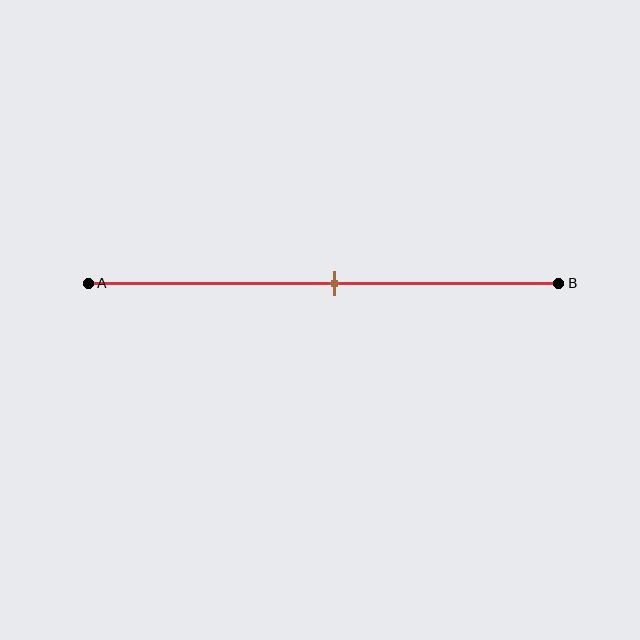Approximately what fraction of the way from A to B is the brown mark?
The brown mark is approximately 50% of the way from A to B.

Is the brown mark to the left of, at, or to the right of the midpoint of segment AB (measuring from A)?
The brown mark is approximately at the midpoint of segment AB.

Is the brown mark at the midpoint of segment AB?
Yes, the mark is approximately at the midpoint.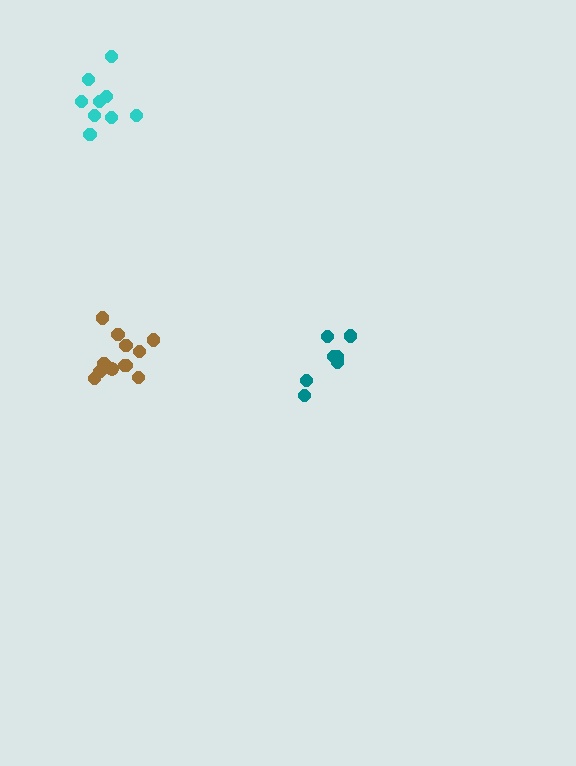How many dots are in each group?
Group 1: 13 dots, Group 2: 7 dots, Group 3: 9 dots (29 total).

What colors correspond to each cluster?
The clusters are colored: brown, teal, cyan.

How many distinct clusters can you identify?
There are 3 distinct clusters.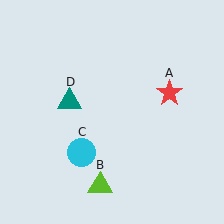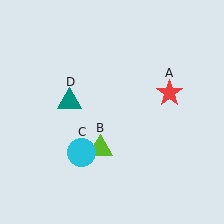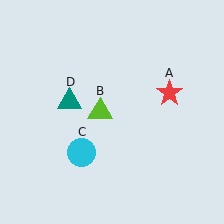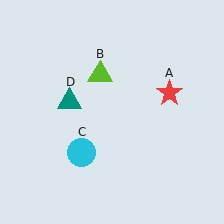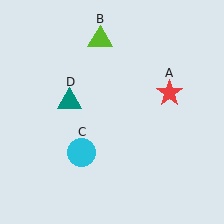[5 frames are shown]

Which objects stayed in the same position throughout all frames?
Red star (object A) and cyan circle (object C) and teal triangle (object D) remained stationary.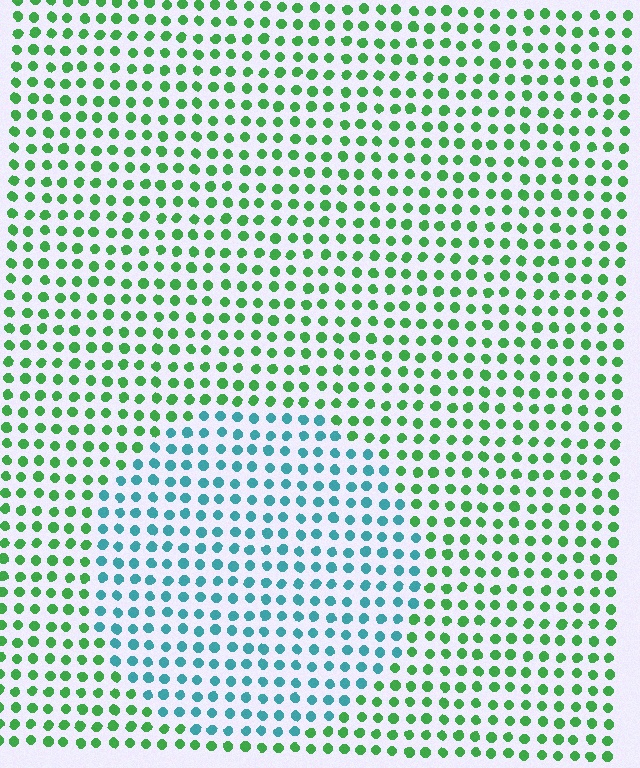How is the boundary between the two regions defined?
The boundary is defined purely by a slight shift in hue (about 57 degrees). Spacing, size, and orientation are identical on both sides.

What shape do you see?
I see a circle.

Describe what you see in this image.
The image is filled with small green elements in a uniform arrangement. A circle-shaped region is visible where the elements are tinted to a slightly different hue, forming a subtle color boundary.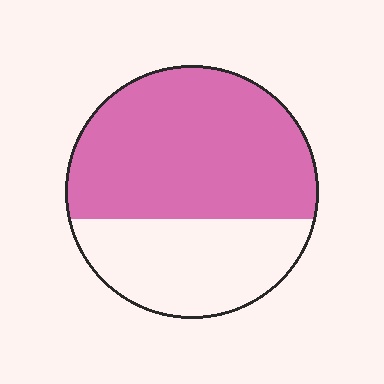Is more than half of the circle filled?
Yes.